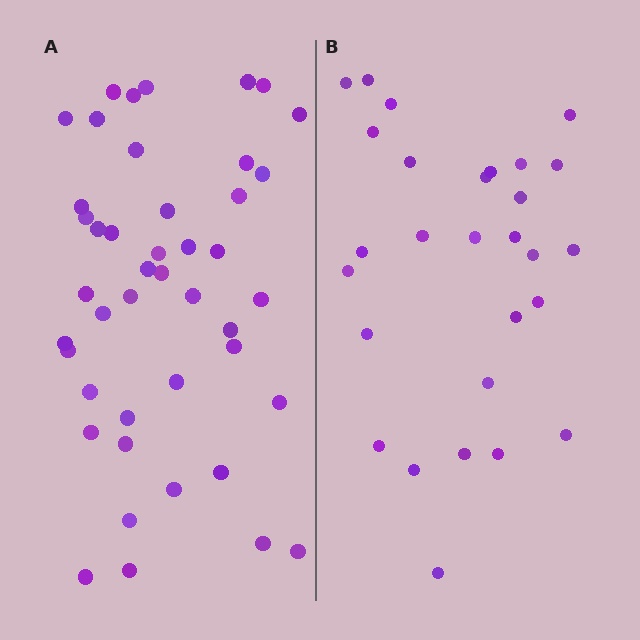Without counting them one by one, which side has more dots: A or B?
Region A (the left region) has more dots.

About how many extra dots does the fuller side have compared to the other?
Region A has approximately 15 more dots than region B.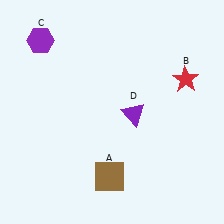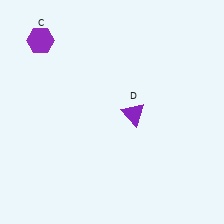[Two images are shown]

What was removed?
The red star (B), the brown square (A) were removed in Image 2.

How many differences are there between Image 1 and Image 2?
There are 2 differences between the two images.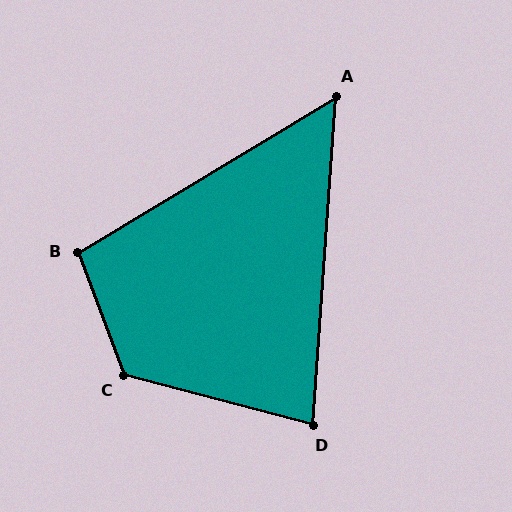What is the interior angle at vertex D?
Approximately 79 degrees (acute).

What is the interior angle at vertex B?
Approximately 101 degrees (obtuse).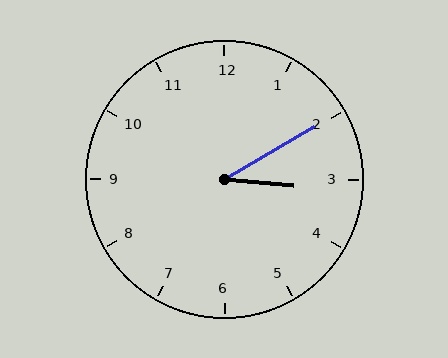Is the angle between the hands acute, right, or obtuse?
It is acute.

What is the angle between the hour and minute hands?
Approximately 35 degrees.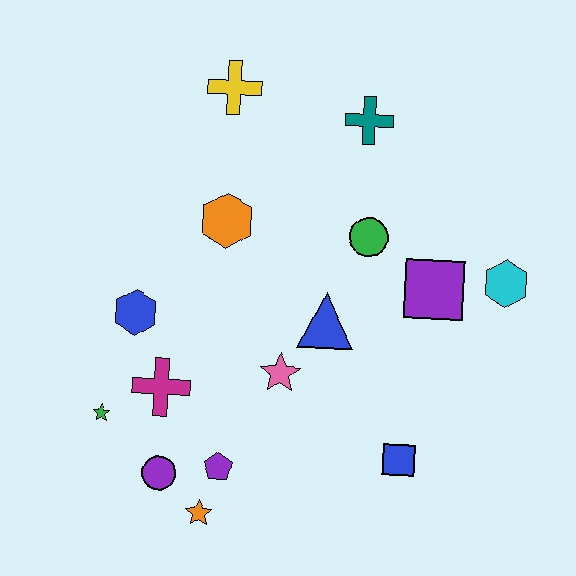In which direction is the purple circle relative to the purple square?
The purple circle is to the left of the purple square.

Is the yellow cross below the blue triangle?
No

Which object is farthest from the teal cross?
The orange star is farthest from the teal cross.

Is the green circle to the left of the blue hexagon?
No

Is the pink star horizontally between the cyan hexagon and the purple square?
No